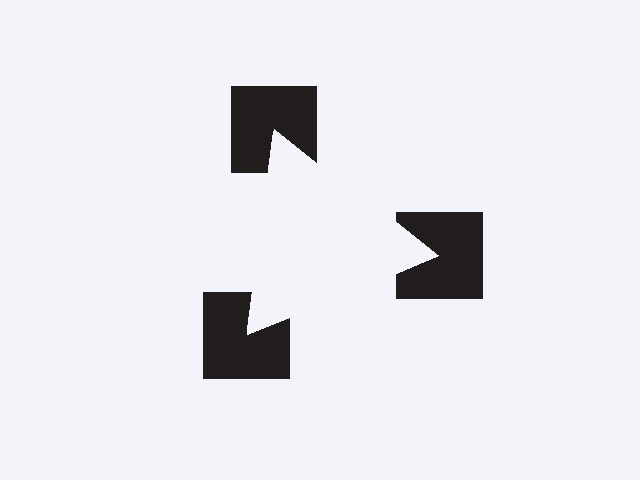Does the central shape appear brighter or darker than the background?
It typically appears slightly brighter than the background, even though no actual brightness change is drawn.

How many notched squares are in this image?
There are 3 — one at each vertex of the illusory triangle.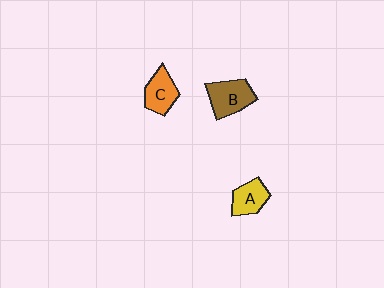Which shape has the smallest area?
Shape A (yellow).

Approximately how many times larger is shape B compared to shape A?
Approximately 1.3 times.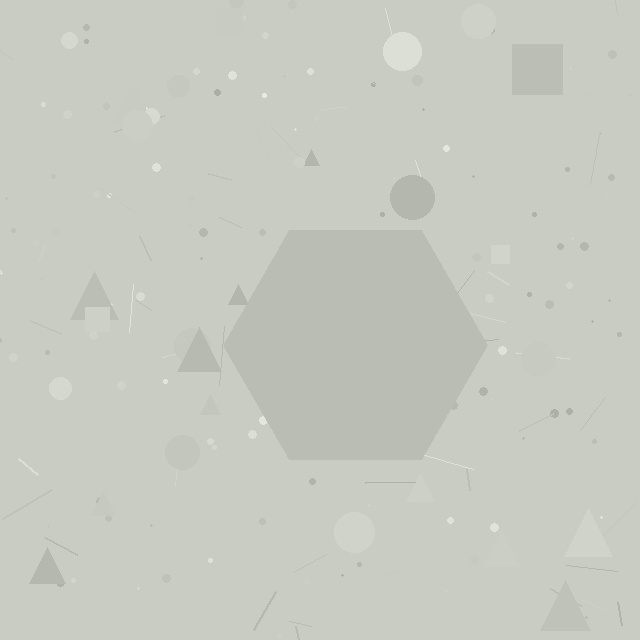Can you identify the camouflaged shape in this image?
The camouflaged shape is a hexagon.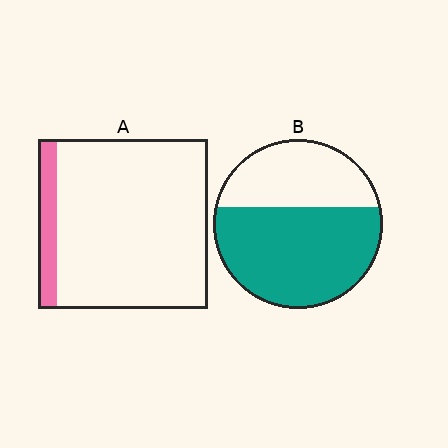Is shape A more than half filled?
No.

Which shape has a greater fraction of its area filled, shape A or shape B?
Shape B.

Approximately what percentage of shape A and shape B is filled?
A is approximately 10% and B is approximately 65%.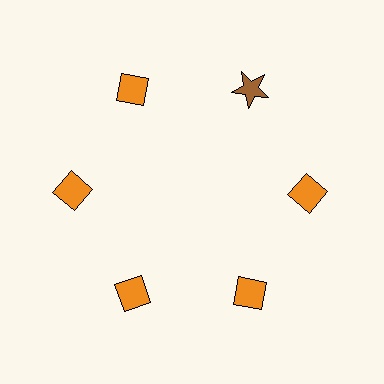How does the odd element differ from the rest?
It differs in both color (brown instead of orange) and shape (star instead of diamond).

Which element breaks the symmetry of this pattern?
The brown star at roughly the 1 o'clock position breaks the symmetry. All other shapes are orange diamonds.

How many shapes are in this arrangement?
There are 6 shapes arranged in a ring pattern.